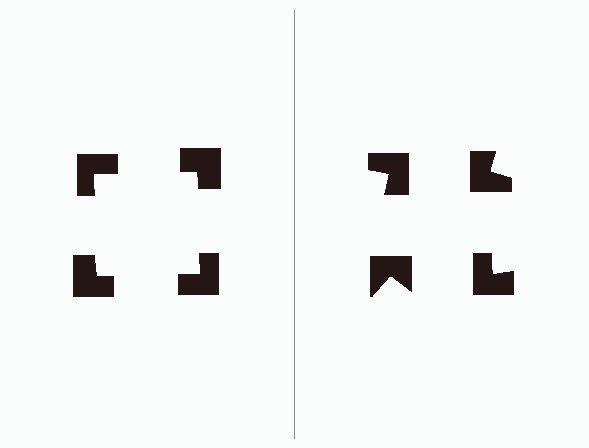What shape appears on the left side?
An illusory square.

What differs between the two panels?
The notched squares are positioned identically on both sides; only the wedge orientations differ. On the left they align to a square; on the right they are misaligned.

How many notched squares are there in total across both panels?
8 — 4 on each side.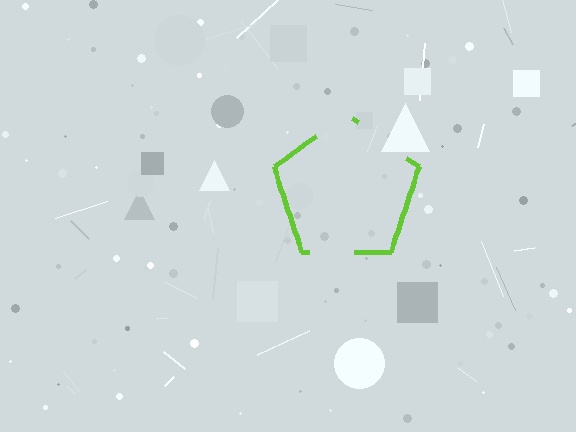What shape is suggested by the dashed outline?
The dashed outline suggests a pentagon.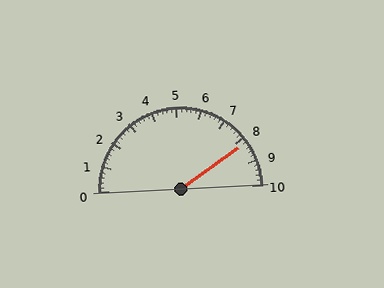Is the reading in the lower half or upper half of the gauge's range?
The reading is in the upper half of the range (0 to 10).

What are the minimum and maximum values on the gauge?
The gauge ranges from 0 to 10.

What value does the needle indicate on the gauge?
The needle indicates approximately 8.2.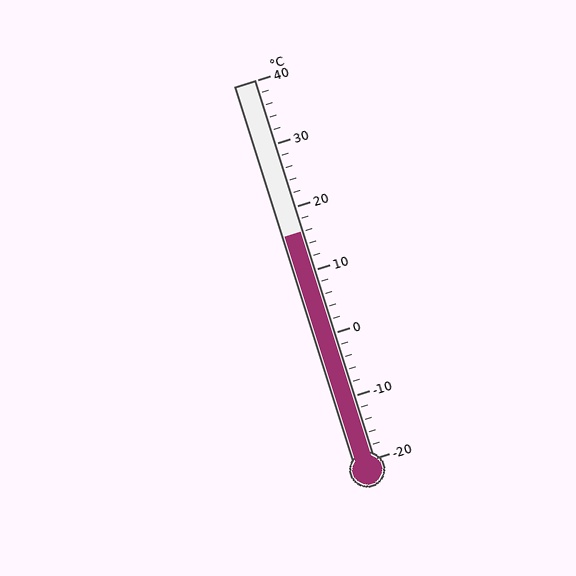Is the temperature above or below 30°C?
The temperature is below 30°C.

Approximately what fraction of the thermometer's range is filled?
The thermometer is filled to approximately 60% of its range.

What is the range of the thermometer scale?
The thermometer scale ranges from -20°C to 40°C.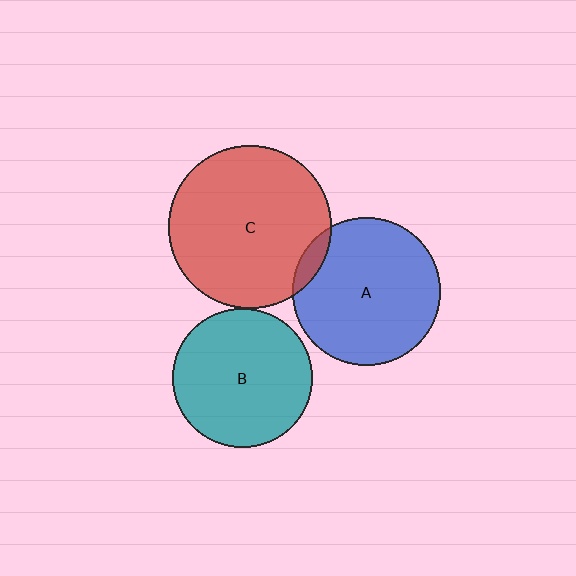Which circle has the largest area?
Circle C (red).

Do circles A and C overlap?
Yes.